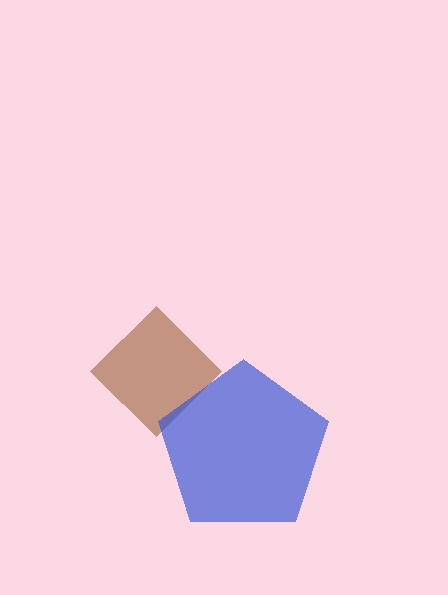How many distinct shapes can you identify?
There are 2 distinct shapes: a brown diamond, a blue pentagon.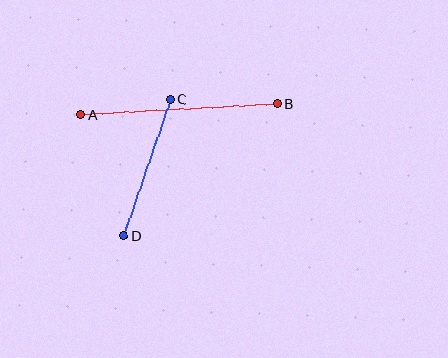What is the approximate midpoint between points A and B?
The midpoint is at approximately (179, 109) pixels.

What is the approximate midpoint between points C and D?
The midpoint is at approximately (147, 167) pixels.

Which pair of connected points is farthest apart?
Points A and B are farthest apart.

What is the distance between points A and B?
The distance is approximately 196 pixels.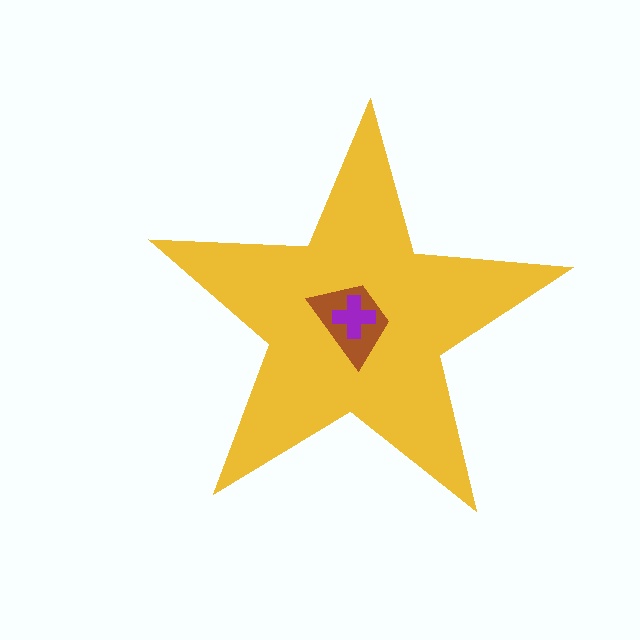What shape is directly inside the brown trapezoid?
The purple cross.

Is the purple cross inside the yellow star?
Yes.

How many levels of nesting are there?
3.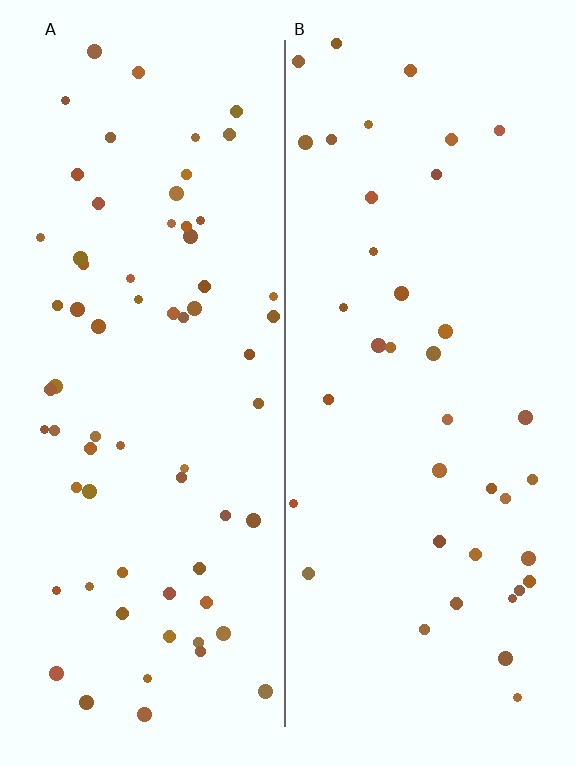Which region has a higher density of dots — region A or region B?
A (the left).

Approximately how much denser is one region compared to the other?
Approximately 1.7× — region A over region B.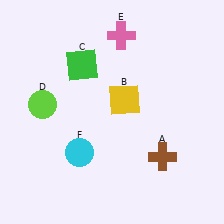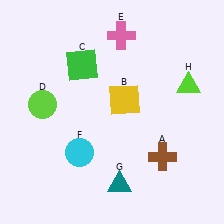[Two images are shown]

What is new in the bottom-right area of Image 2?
A teal triangle (G) was added in the bottom-right area of Image 2.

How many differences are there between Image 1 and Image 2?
There are 2 differences between the two images.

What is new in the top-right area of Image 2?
A lime triangle (H) was added in the top-right area of Image 2.